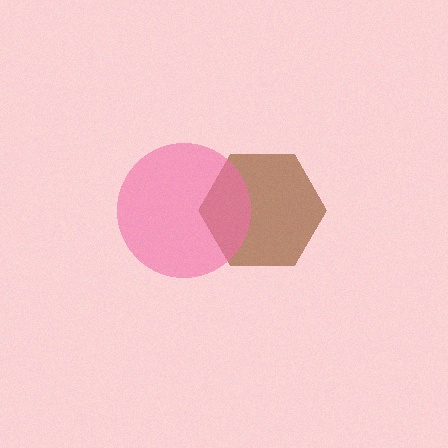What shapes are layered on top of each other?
The layered shapes are: a brown hexagon, a pink circle.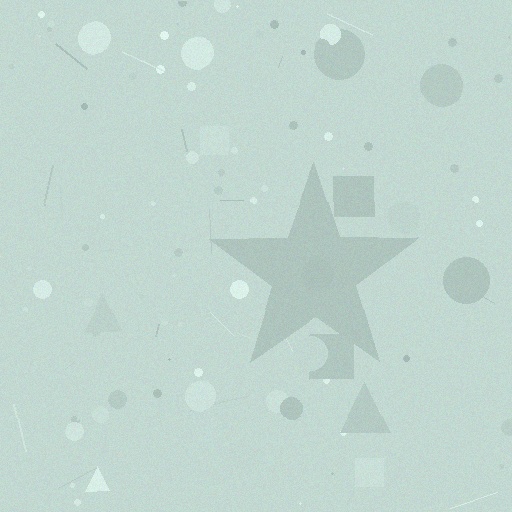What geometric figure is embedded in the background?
A star is embedded in the background.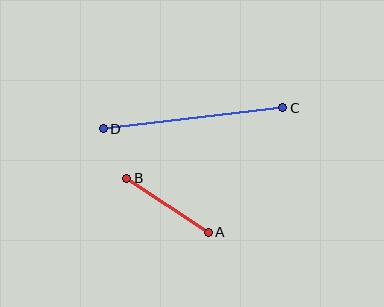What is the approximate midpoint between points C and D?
The midpoint is at approximately (193, 118) pixels.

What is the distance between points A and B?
The distance is approximately 98 pixels.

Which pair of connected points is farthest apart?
Points C and D are farthest apart.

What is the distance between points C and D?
The distance is approximately 181 pixels.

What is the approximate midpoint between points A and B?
The midpoint is at approximately (167, 205) pixels.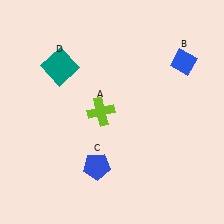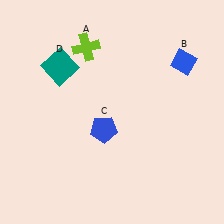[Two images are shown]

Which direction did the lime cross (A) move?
The lime cross (A) moved up.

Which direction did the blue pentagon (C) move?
The blue pentagon (C) moved up.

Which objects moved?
The objects that moved are: the lime cross (A), the blue pentagon (C).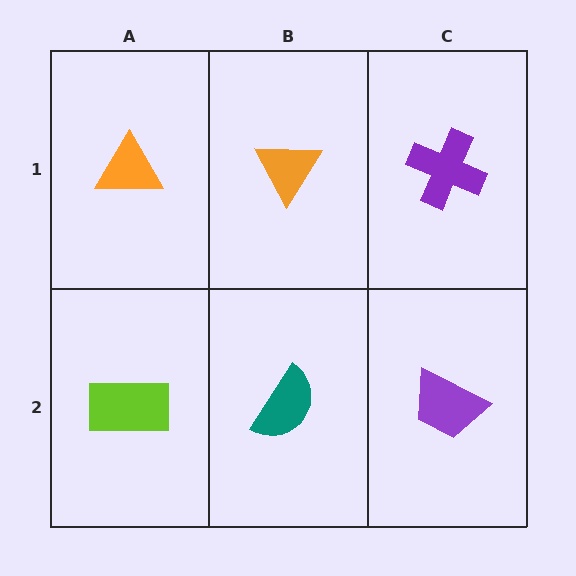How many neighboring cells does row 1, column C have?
2.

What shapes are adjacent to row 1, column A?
A lime rectangle (row 2, column A), an orange triangle (row 1, column B).